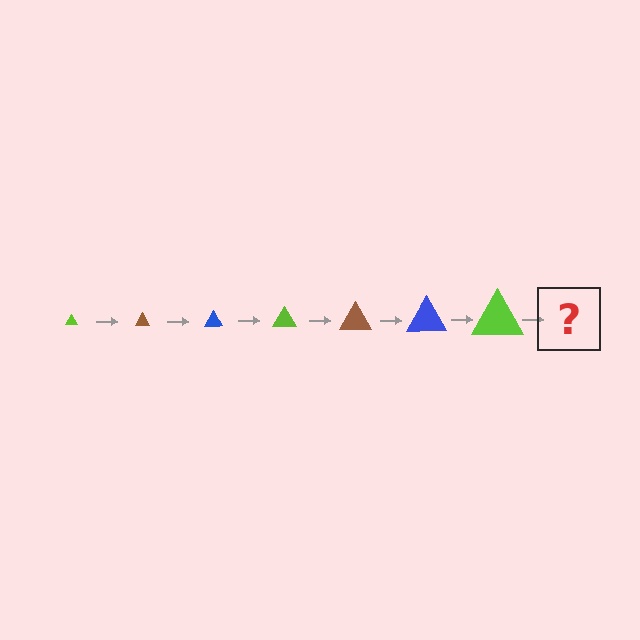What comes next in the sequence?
The next element should be a brown triangle, larger than the previous one.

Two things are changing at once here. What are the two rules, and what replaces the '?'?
The two rules are that the triangle grows larger each step and the color cycles through lime, brown, and blue. The '?' should be a brown triangle, larger than the previous one.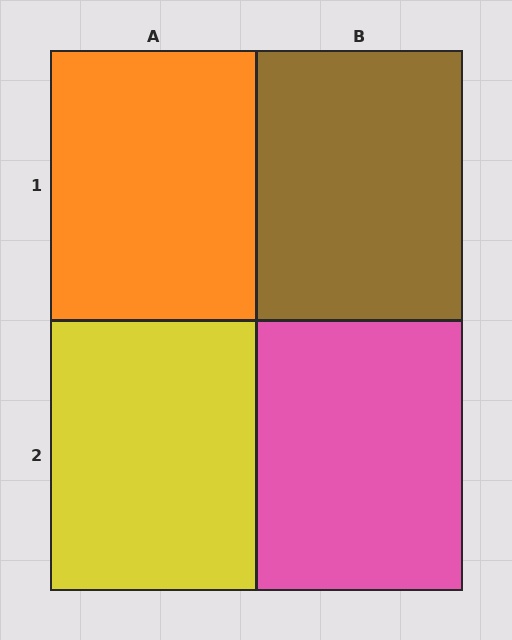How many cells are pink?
1 cell is pink.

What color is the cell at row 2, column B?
Pink.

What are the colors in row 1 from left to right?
Orange, brown.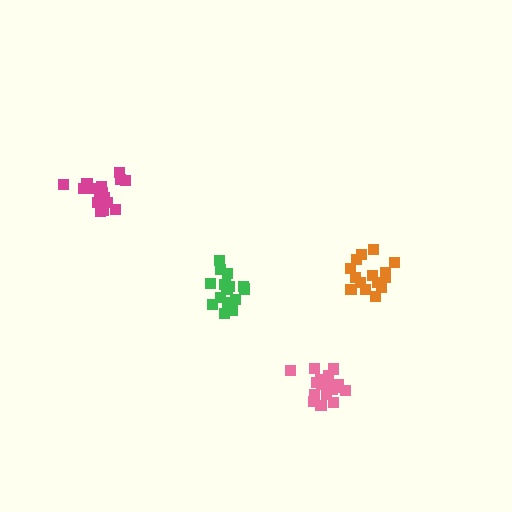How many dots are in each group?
Group 1: 16 dots, Group 2: 17 dots, Group 3: 15 dots, Group 4: 16 dots (64 total).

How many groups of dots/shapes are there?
There are 4 groups.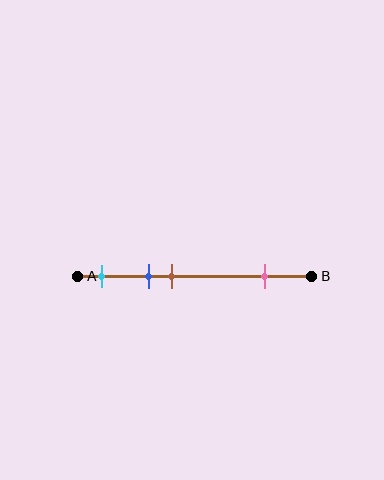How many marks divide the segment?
There are 4 marks dividing the segment.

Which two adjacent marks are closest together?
The blue and brown marks are the closest adjacent pair.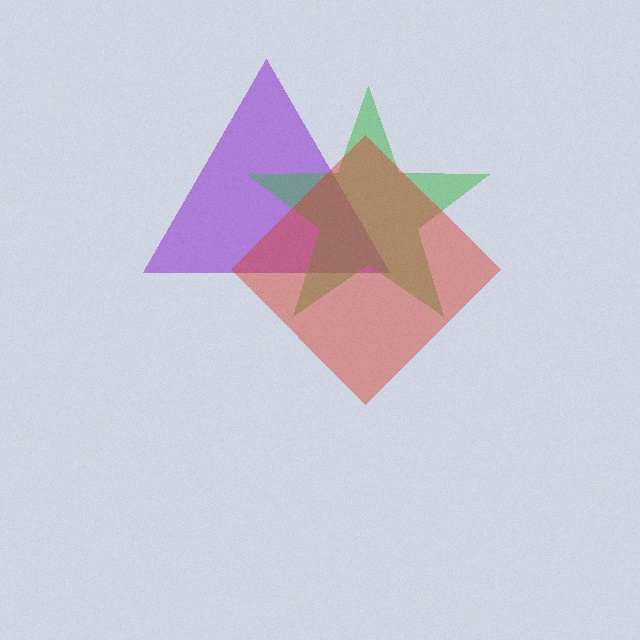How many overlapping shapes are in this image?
There are 3 overlapping shapes in the image.